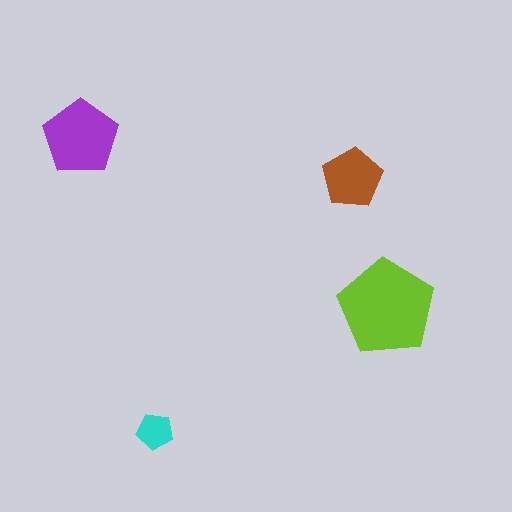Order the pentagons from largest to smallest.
the lime one, the purple one, the brown one, the cyan one.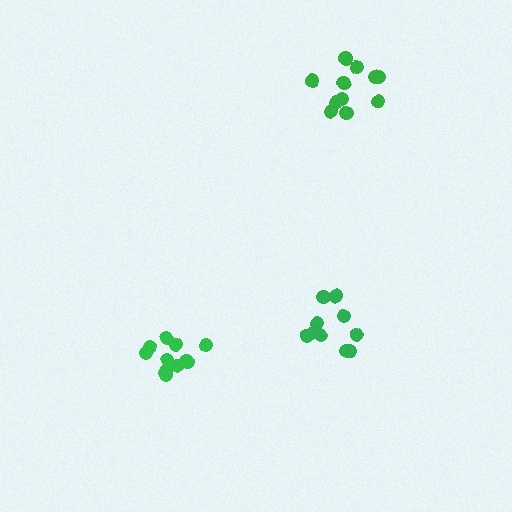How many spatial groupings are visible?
There are 3 spatial groupings.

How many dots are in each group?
Group 1: 10 dots, Group 2: 11 dots, Group 3: 11 dots (32 total).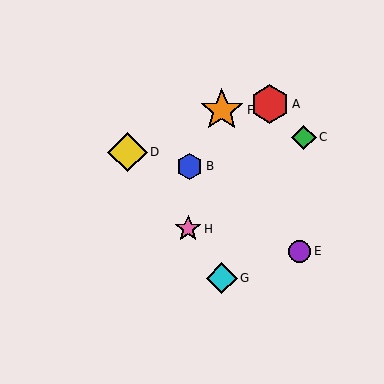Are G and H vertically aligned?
No, G is at x≈222 and H is at x≈188.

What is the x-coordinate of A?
Object A is at x≈270.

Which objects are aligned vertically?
Objects F, G are aligned vertically.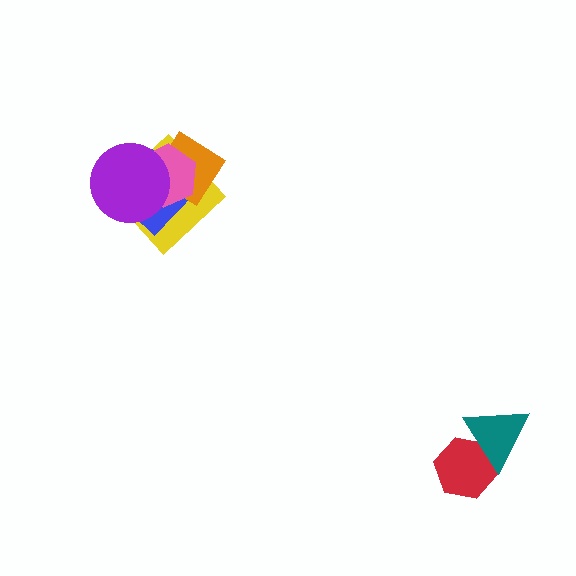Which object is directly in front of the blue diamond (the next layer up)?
The orange diamond is directly in front of the blue diamond.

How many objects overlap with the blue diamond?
4 objects overlap with the blue diamond.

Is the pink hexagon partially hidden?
Yes, it is partially covered by another shape.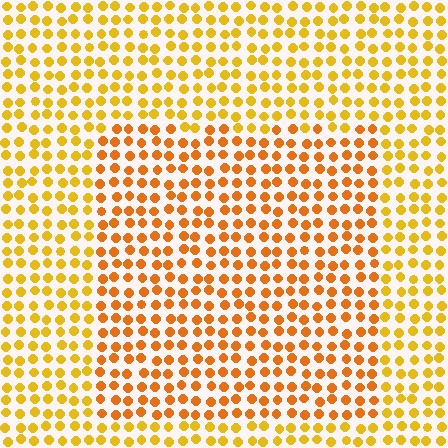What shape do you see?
I see a rectangle.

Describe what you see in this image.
The image is filled with small yellow elements in a uniform arrangement. A rectangle-shaped region is visible where the elements are tinted to a slightly different hue, forming a subtle color boundary.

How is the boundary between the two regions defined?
The boundary is defined purely by a slight shift in hue (about 22 degrees). Spacing, size, and orientation are identical on both sides.